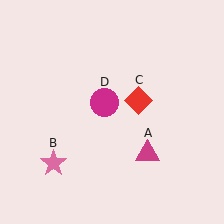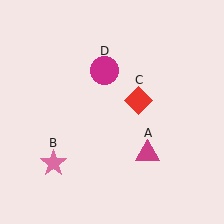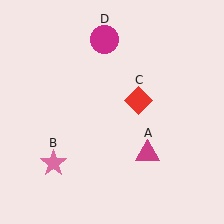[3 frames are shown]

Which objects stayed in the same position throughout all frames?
Magenta triangle (object A) and pink star (object B) and red diamond (object C) remained stationary.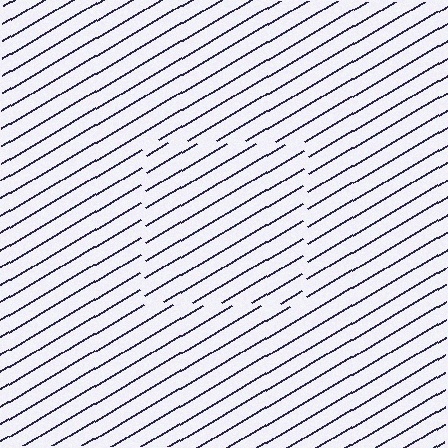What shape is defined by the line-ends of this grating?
An illusory square. The interior of the shape contains the same grating, shifted by half a period — the contour is defined by the phase discontinuity where line-ends from the inner and outer gratings abut.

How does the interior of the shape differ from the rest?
The interior of the shape contains the same grating, shifted by half a period — the contour is defined by the phase discontinuity where line-ends from the inner and outer gratings abut.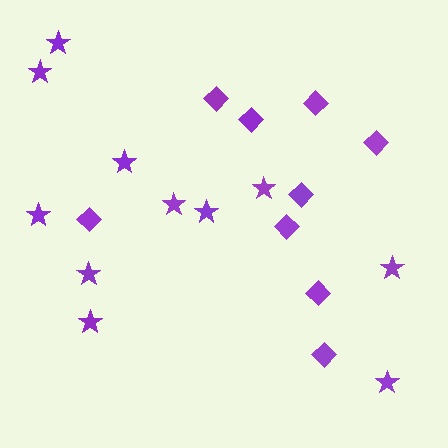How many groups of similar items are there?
There are 2 groups: one group of stars (11) and one group of diamonds (9).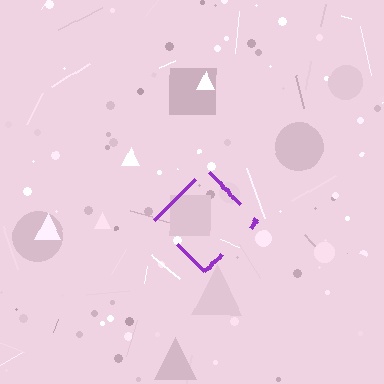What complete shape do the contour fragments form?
The contour fragments form a diamond.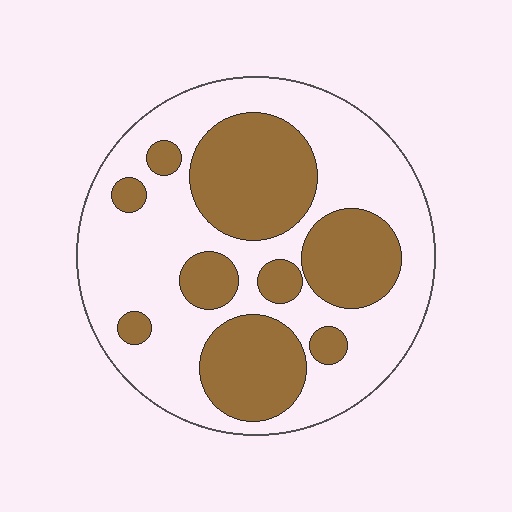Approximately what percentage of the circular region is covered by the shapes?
Approximately 40%.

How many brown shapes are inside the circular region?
9.